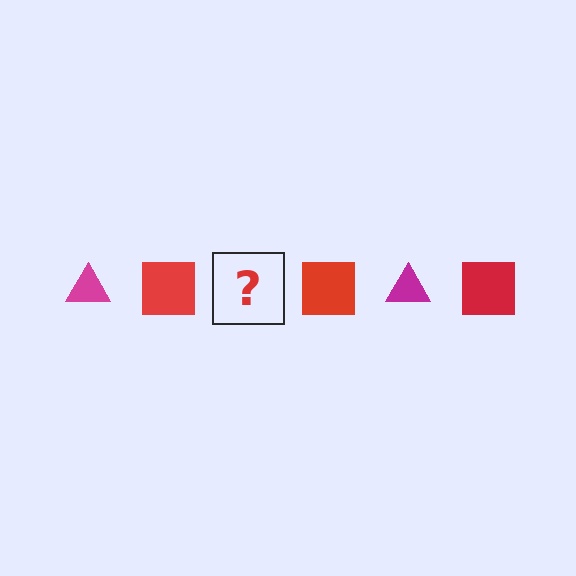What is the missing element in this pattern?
The missing element is a magenta triangle.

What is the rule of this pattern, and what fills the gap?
The rule is that the pattern alternates between magenta triangle and red square. The gap should be filled with a magenta triangle.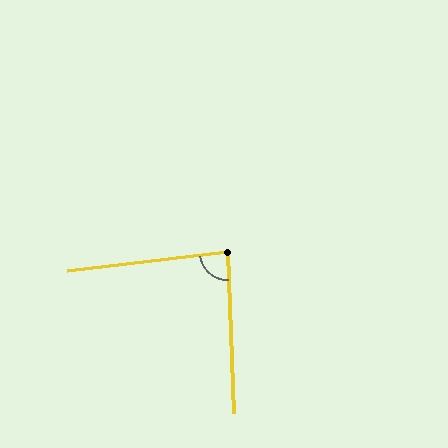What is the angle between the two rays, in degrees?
Approximately 85 degrees.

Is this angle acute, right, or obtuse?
It is approximately a right angle.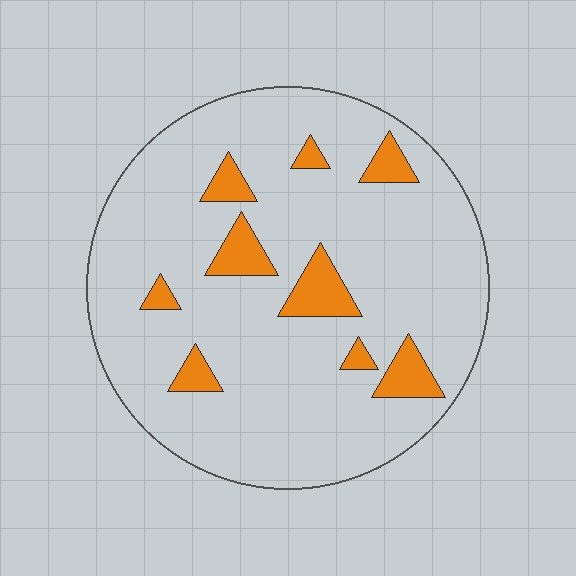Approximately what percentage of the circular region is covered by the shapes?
Approximately 10%.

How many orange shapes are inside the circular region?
9.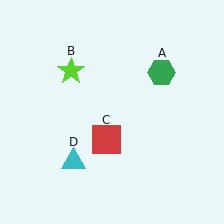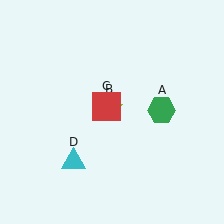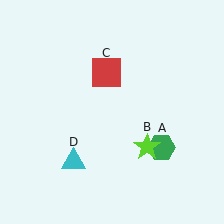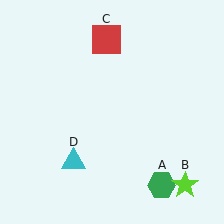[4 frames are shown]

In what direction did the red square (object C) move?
The red square (object C) moved up.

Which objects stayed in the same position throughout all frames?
Cyan triangle (object D) remained stationary.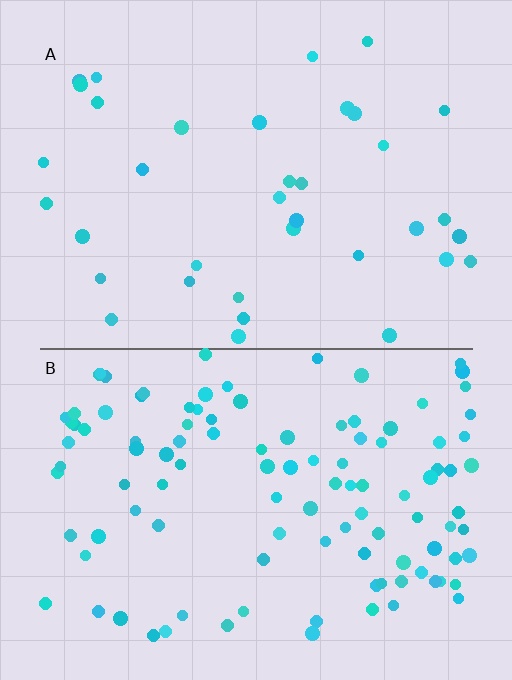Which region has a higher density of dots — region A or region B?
B (the bottom).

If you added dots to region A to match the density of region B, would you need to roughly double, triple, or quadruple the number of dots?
Approximately triple.